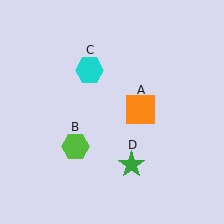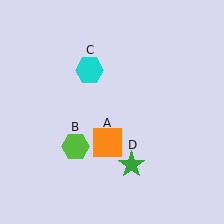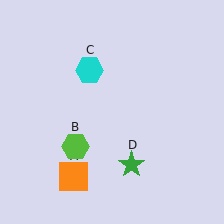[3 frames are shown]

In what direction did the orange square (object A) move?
The orange square (object A) moved down and to the left.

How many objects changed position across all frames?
1 object changed position: orange square (object A).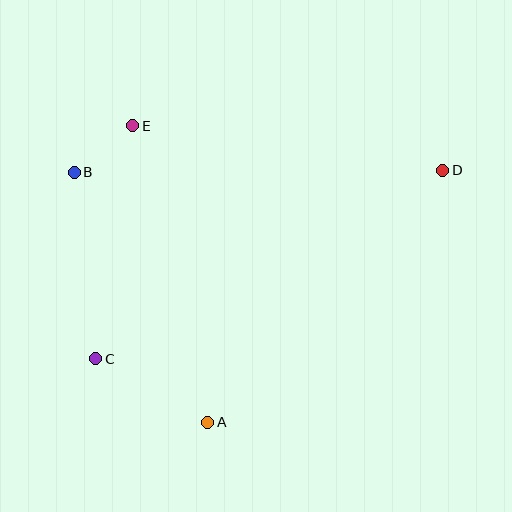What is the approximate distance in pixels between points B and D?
The distance between B and D is approximately 368 pixels.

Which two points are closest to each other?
Points B and E are closest to each other.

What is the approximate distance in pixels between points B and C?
The distance between B and C is approximately 188 pixels.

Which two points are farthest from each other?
Points C and D are farthest from each other.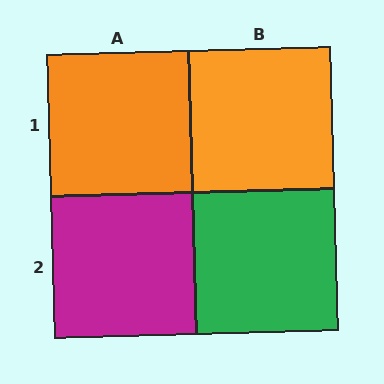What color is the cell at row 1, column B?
Orange.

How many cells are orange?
2 cells are orange.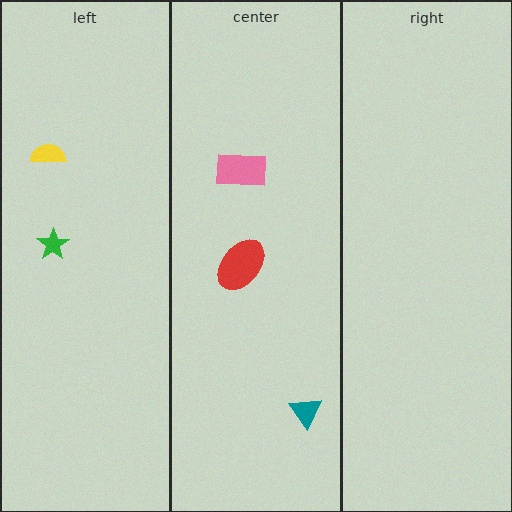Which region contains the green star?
The left region.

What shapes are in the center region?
The teal triangle, the pink rectangle, the red ellipse.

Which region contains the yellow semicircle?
The left region.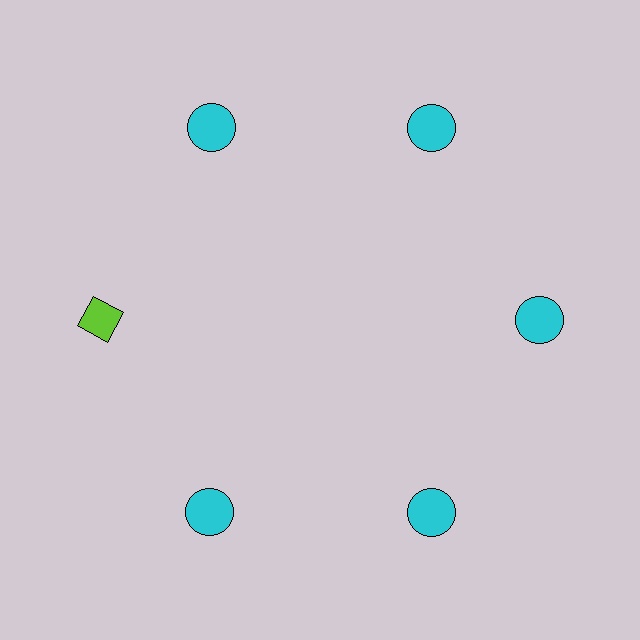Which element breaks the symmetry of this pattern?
The lime diamond at roughly the 9 o'clock position breaks the symmetry. All other shapes are cyan circles.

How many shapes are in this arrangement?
There are 6 shapes arranged in a ring pattern.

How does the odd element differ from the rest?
It differs in both color (lime instead of cyan) and shape (diamond instead of circle).